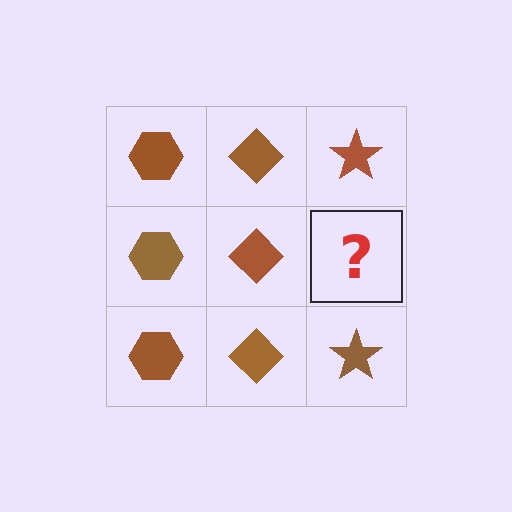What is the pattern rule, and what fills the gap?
The rule is that each column has a consistent shape. The gap should be filled with a brown star.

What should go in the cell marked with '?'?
The missing cell should contain a brown star.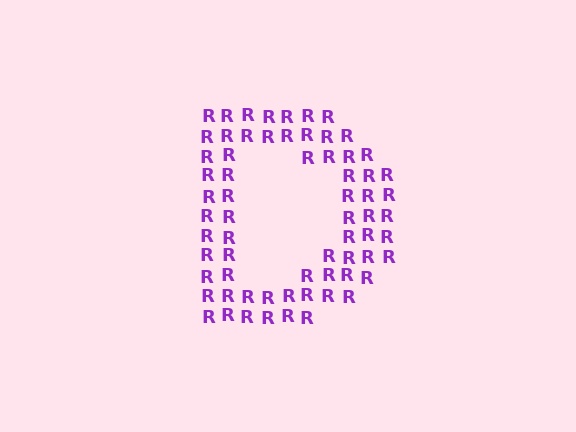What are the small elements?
The small elements are letter R's.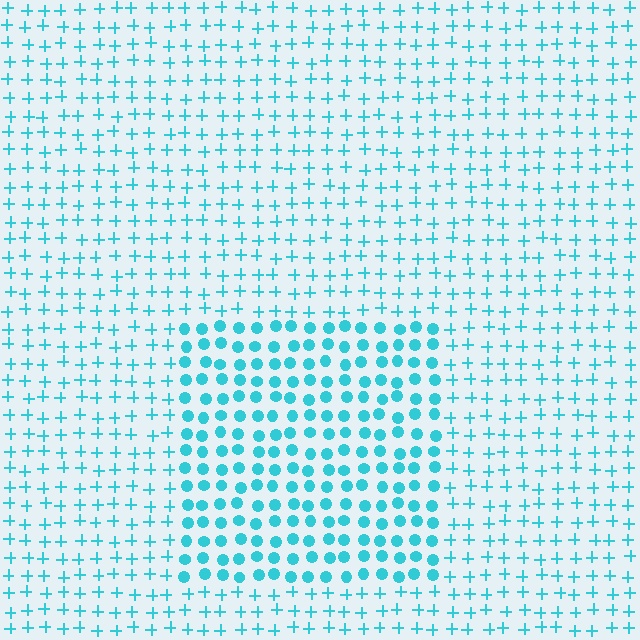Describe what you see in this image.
The image is filled with small cyan elements arranged in a uniform grid. A rectangle-shaped region contains circles, while the surrounding area contains plus signs. The boundary is defined purely by the change in element shape.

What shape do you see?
I see a rectangle.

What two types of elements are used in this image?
The image uses circles inside the rectangle region and plus signs outside it.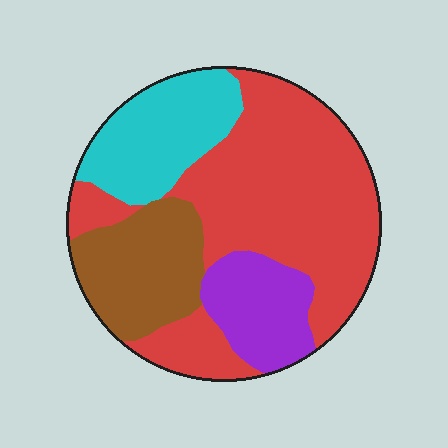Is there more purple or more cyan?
Cyan.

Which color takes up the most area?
Red, at roughly 50%.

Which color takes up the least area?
Purple, at roughly 15%.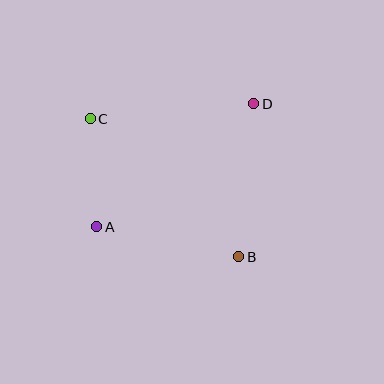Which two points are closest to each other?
Points A and C are closest to each other.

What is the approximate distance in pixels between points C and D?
The distance between C and D is approximately 164 pixels.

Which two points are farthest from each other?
Points B and C are farthest from each other.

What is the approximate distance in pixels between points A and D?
The distance between A and D is approximately 199 pixels.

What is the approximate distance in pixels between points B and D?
The distance between B and D is approximately 153 pixels.